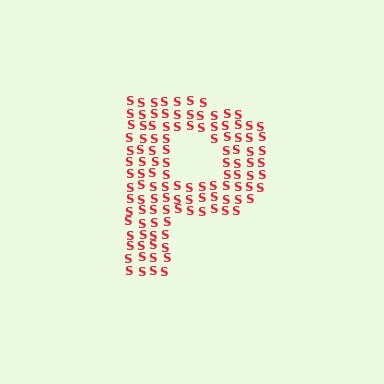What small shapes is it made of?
It is made of small letter S's.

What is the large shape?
The large shape is the letter P.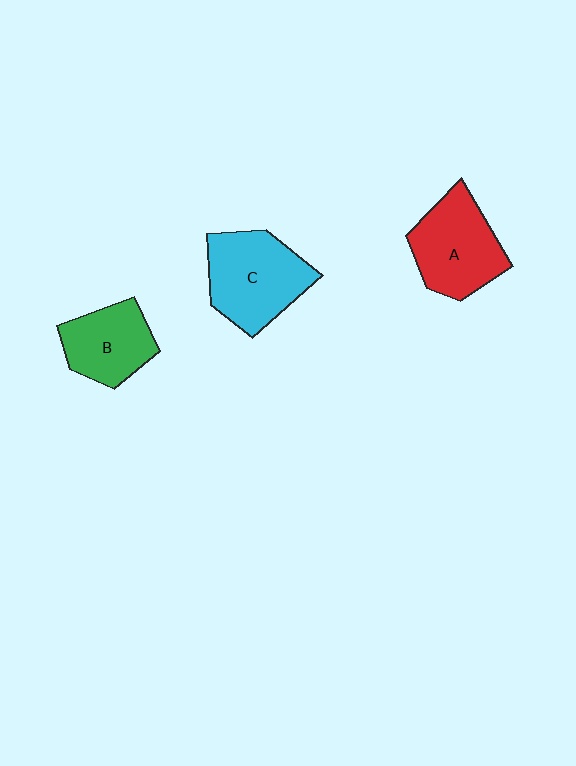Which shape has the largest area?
Shape C (cyan).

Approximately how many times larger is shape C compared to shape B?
Approximately 1.4 times.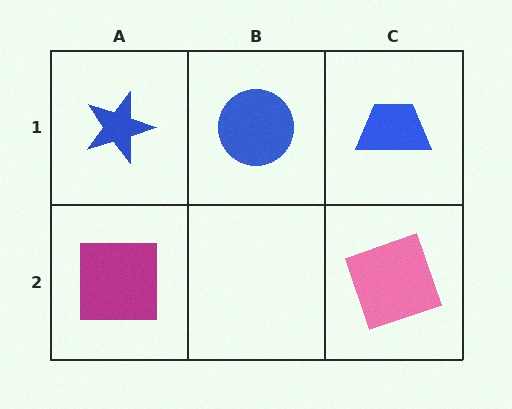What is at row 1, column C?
A blue trapezoid.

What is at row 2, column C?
A pink square.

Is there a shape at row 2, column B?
No, that cell is empty.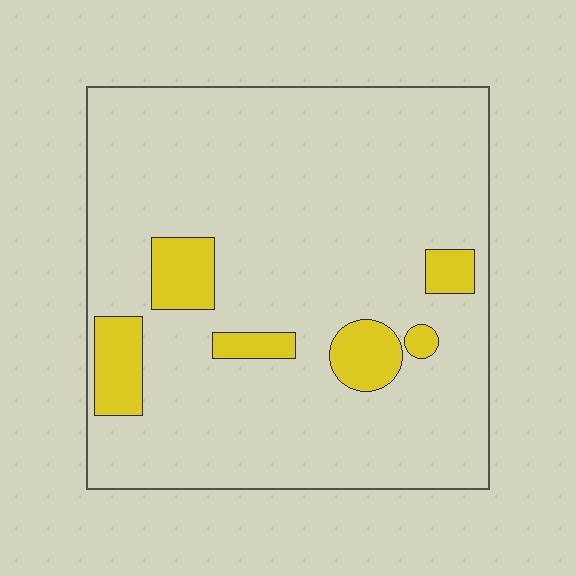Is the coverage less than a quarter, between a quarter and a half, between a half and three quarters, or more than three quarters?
Less than a quarter.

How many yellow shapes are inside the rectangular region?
6.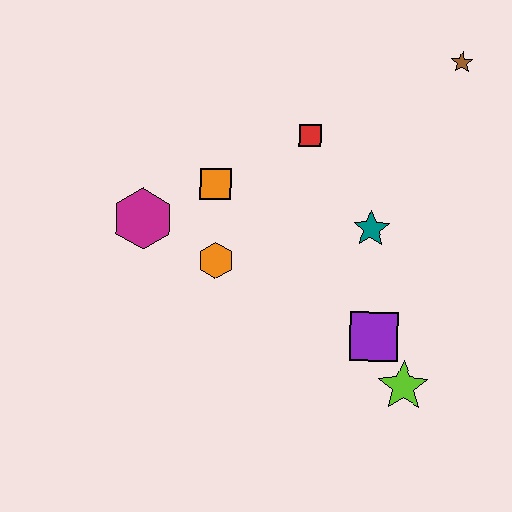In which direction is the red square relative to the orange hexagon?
The red square is above the orange hexagon.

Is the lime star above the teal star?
No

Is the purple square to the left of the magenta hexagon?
No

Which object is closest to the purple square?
The lime star is closest to the purple square.